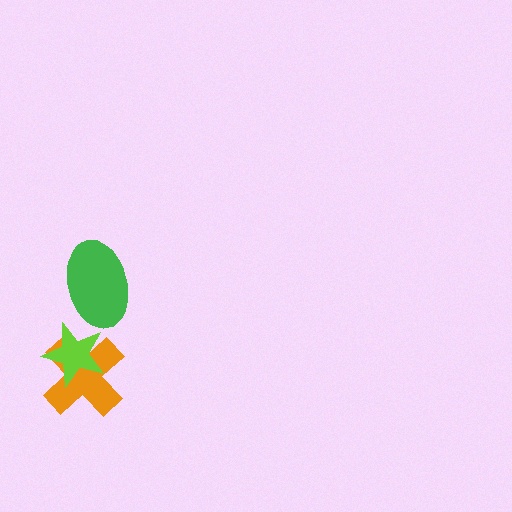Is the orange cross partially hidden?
Yes, it is partially covered by another shape.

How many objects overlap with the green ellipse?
0 objects overlap with the green ellipse.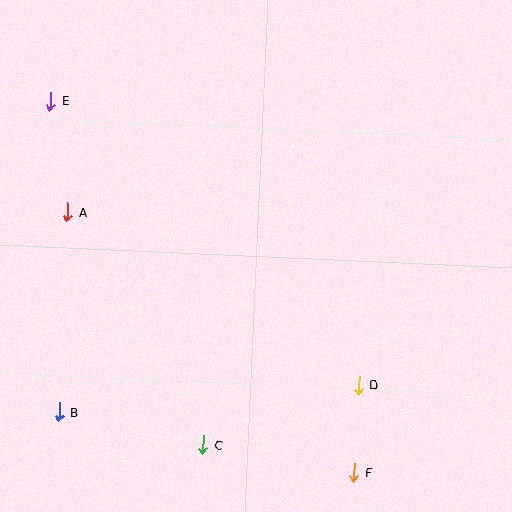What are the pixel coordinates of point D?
Point D is at (358, 385).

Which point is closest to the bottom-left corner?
Point B is closest to the bottom-left corner.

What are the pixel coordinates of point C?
Point C is at (203, 445).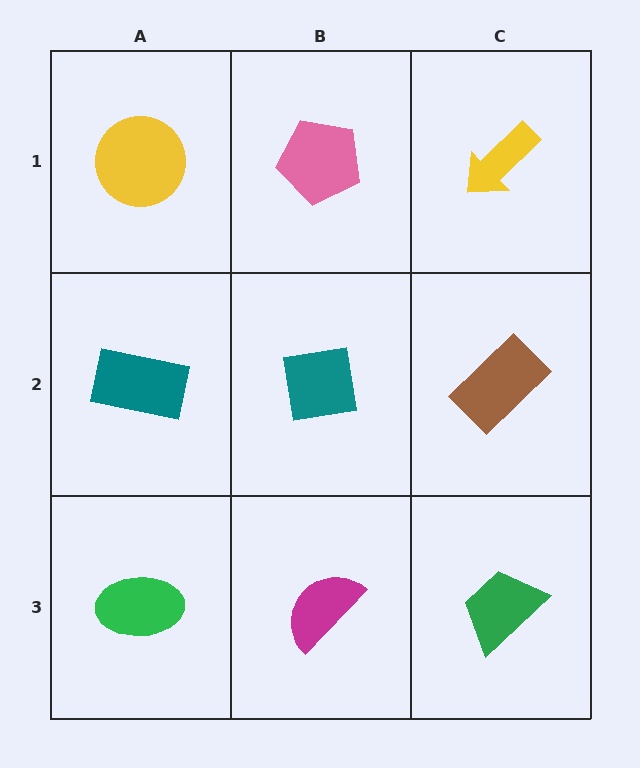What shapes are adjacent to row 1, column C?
A brown rectangle (row 2, column C), a pink pentagon (row 1, column B).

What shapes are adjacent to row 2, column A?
A yellow circle (row 1, column A), a green ellipse (row 3, column A), a teal square (row 2, column B).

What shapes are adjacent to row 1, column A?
A teal rectangle (row 2, column A), a pink pentagon (row 1, column B).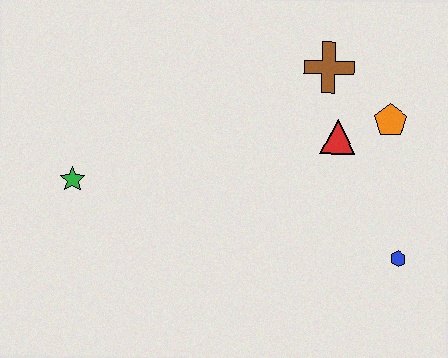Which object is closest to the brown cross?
The red triangle is closest to the brown cross.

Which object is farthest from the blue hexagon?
The green star is farthest from the blue hexagon.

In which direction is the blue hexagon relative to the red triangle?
The blue hexagon is below the red triangle.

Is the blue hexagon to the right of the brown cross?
Yes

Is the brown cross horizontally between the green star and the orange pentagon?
Yes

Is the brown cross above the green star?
Yes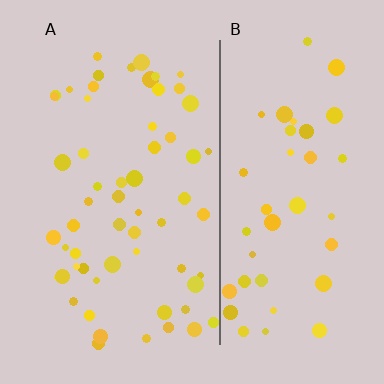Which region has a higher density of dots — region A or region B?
A (the left).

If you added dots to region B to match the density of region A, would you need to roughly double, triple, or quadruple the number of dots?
Approximately double.